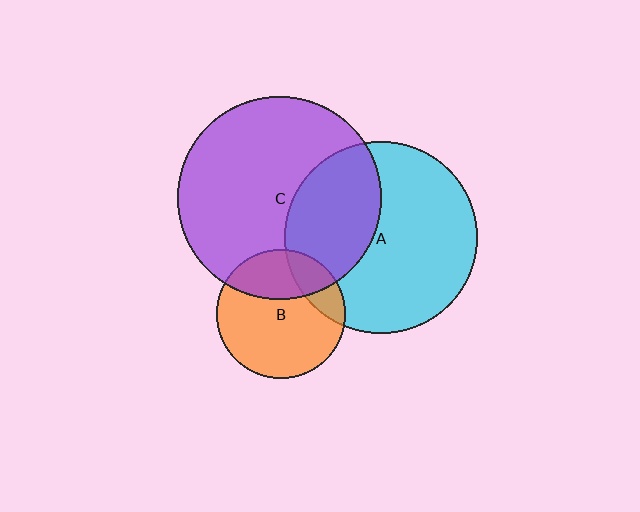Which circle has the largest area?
Circle C (purple).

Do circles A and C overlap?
Yes.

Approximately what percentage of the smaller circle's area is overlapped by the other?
Approximately 35%.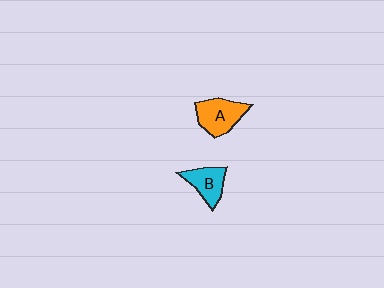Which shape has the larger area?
Shape A (orange).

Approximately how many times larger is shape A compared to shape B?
Approximately 1.3 times.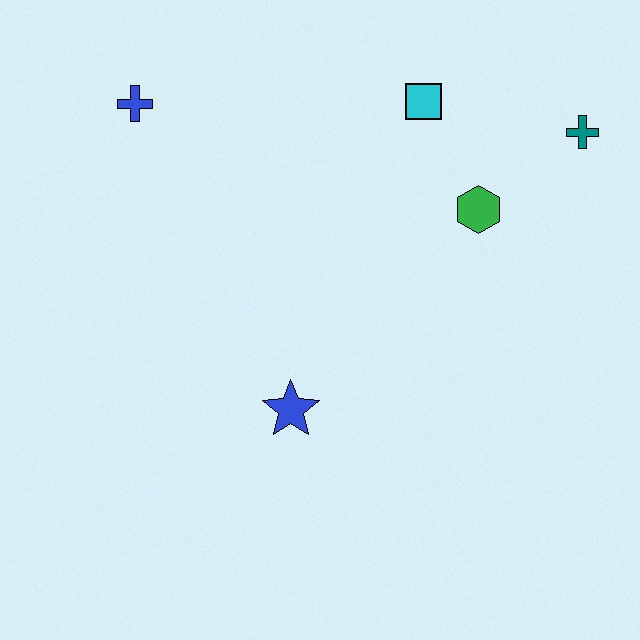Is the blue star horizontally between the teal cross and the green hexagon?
No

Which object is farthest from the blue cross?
The teal cross is farthest from the blue cross.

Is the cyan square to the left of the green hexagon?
Yes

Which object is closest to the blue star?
The green hexagon is closest to the blue star.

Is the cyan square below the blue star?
No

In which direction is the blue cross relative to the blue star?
The blue cross is above the blue star.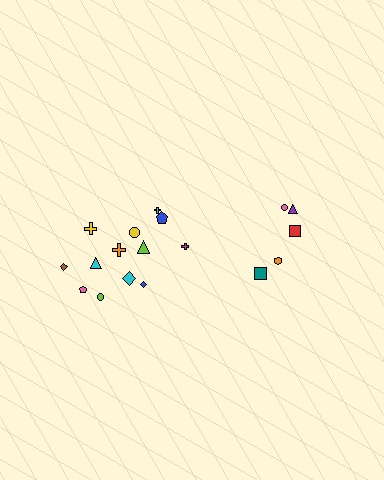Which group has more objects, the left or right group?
The left group.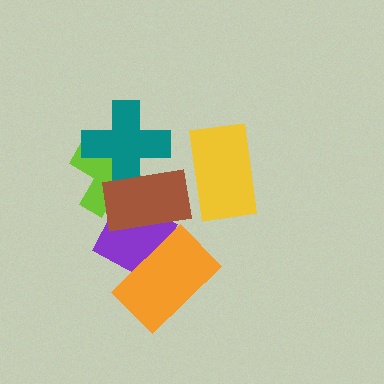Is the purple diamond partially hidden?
Yes, it is partially covered by another shape.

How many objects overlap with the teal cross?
2 objects overlap with the teal cross.